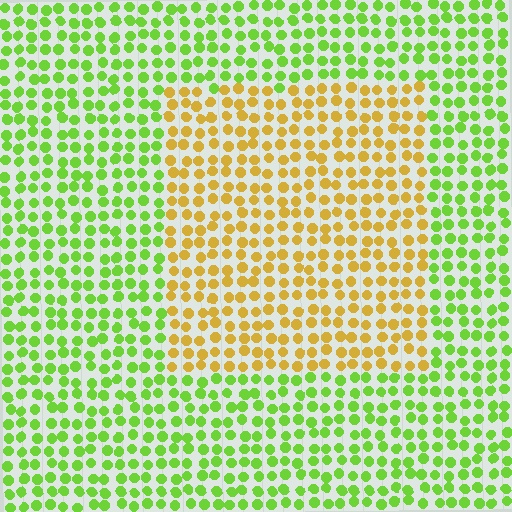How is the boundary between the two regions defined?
The boundary is defined purely by a slight shift in hue (about 54 degrees). Spacing, size, and orientation are identical on both sides.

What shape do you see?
I see a rectangle.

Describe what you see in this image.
The image is filled with small lime elements in a uniform arrangement. A rectangle-shaped region is visible where the elements are tinted to a slightly different hue, forming a subtle color boundary.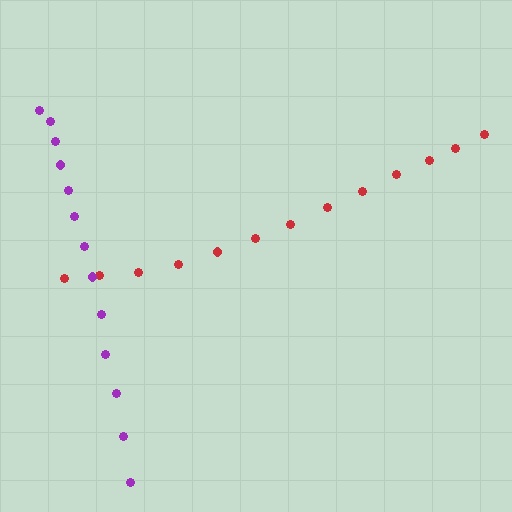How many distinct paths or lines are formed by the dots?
There are 2 distinct paths.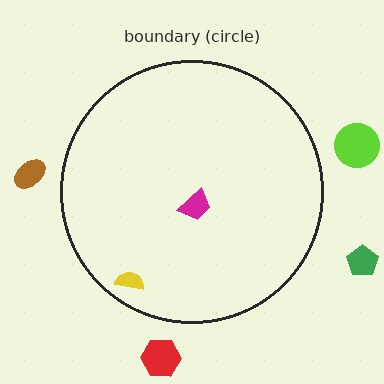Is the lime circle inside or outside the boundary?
Outside.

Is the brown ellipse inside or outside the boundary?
Outside.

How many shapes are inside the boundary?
2 inside, 4 outside.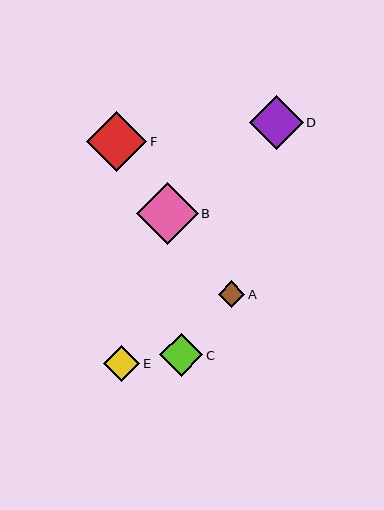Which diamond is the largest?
Diamond B is the largest with a size of approximately 61 pixels.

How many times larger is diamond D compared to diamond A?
Diamond D is approximately 2.0 times the size of diamond A.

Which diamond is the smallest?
Diamond A is the smallest with a size of approximately 26 pixels.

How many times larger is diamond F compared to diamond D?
Diamond F is approximately 1.1 times the size of diamond D.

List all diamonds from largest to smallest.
From largest to smallest: B, F, D, C, E, A.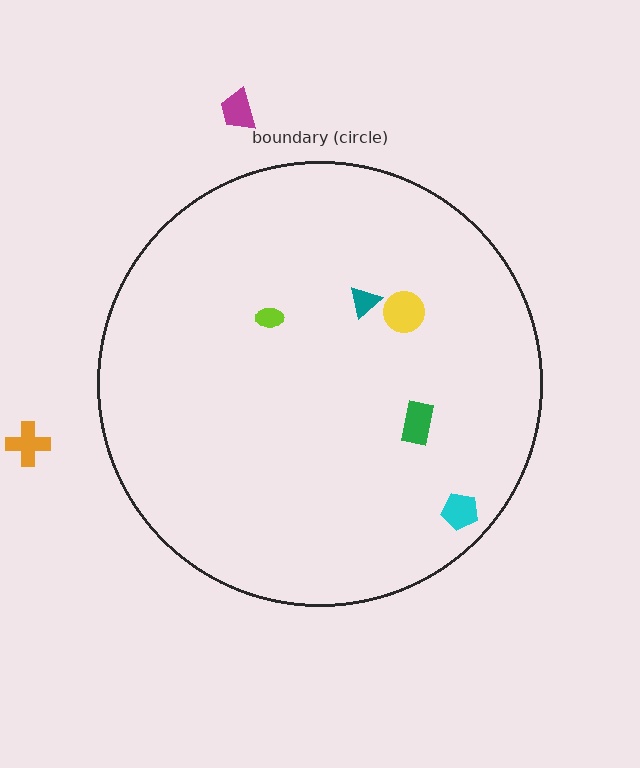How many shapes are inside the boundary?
5 inside, 2 outside.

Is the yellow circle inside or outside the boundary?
Inside.